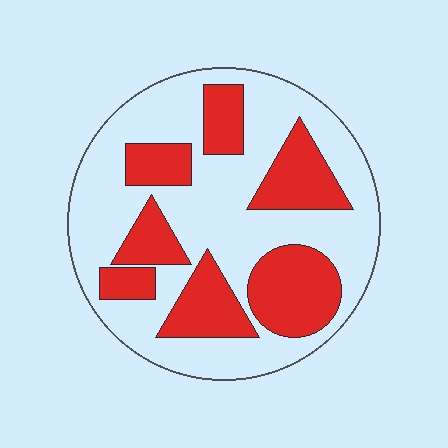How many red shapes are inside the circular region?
7.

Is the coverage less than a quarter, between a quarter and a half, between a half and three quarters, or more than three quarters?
Between a quarter and a half.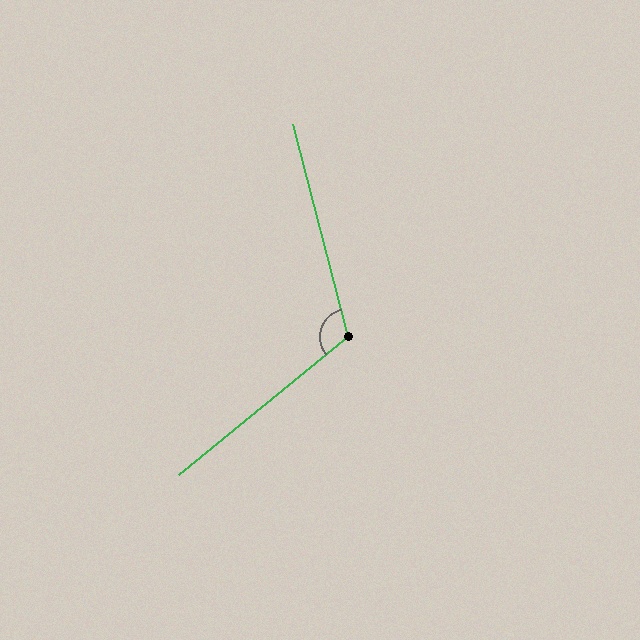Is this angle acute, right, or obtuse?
It is obtuse.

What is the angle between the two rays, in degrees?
Approximately 115 degrees.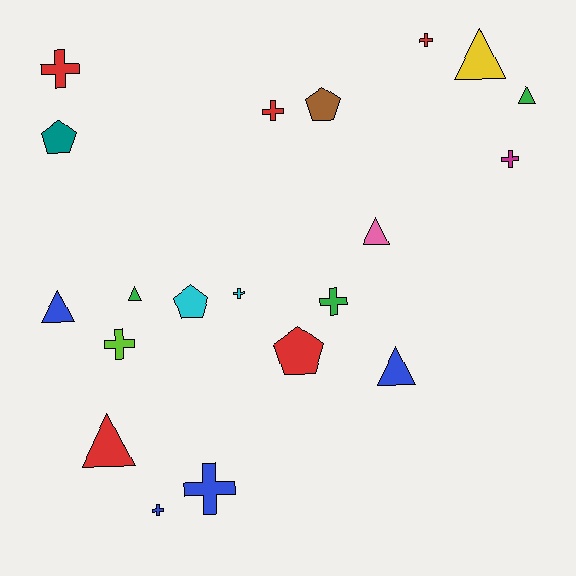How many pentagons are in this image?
There are 4 pentagons.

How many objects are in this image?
There are 20 objects.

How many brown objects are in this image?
There is 1 brown object.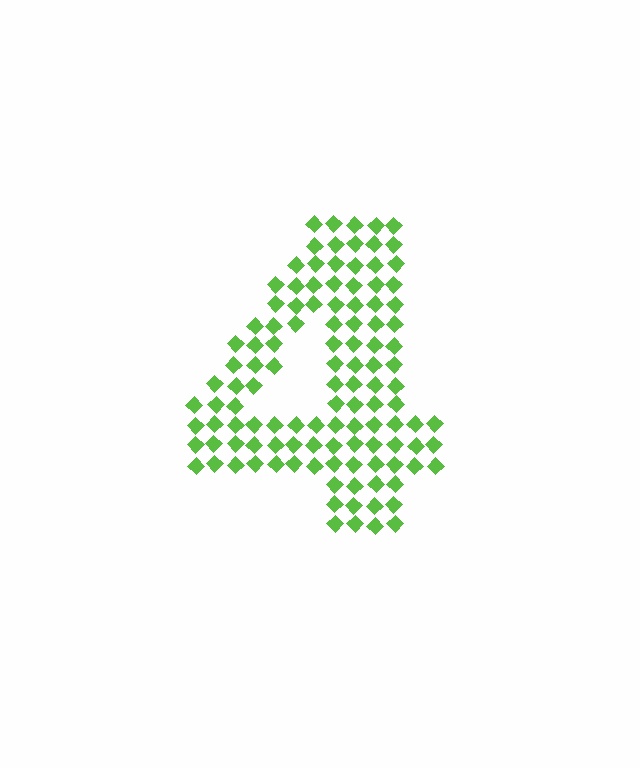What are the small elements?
The small elements are diamonds.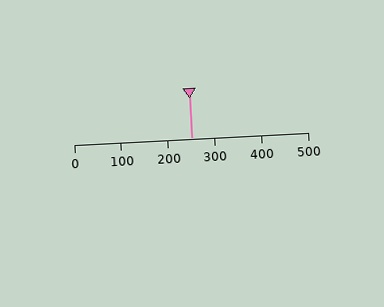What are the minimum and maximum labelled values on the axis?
The axis runs from 0 to 500.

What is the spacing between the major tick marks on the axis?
The major ticks are spaced 100 apart.